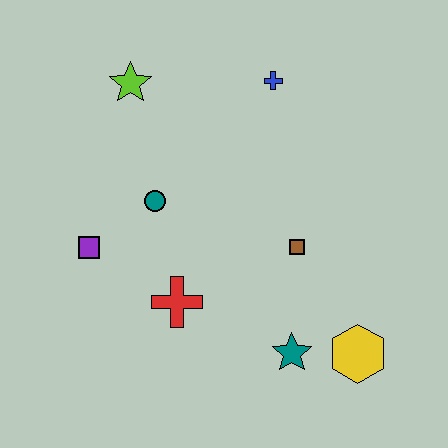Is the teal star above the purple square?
No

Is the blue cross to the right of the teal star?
No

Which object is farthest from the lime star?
The yellow hexagon is farthest from the lime star.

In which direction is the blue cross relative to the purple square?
The blue cross is to the right of the purple square.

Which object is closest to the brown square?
The teal star is closest to the brown square.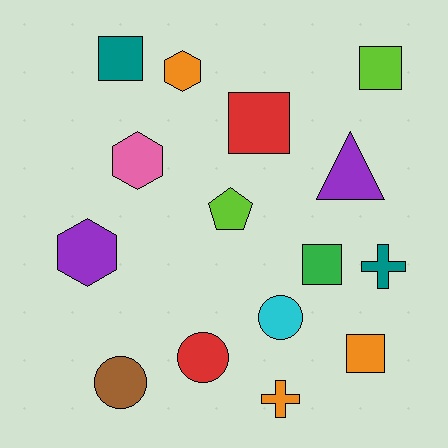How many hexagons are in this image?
There are 3 hexagons.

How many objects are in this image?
There are 15 objects.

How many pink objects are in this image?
There is 1 pink object.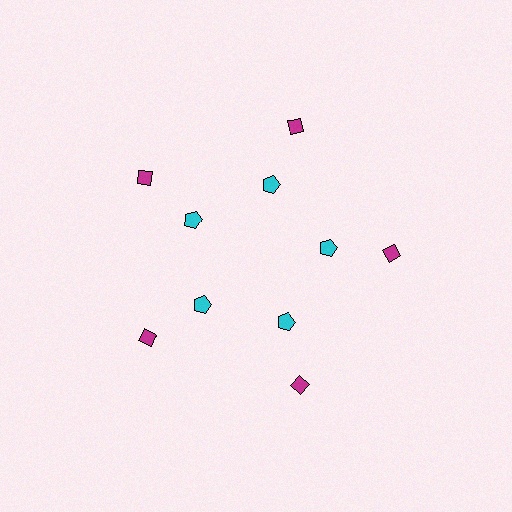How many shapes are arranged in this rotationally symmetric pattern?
There are 10 shapes, arranged in 5 groups of 2.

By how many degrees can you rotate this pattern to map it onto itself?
The pattern maps onto itself every 72 degrees of rotation.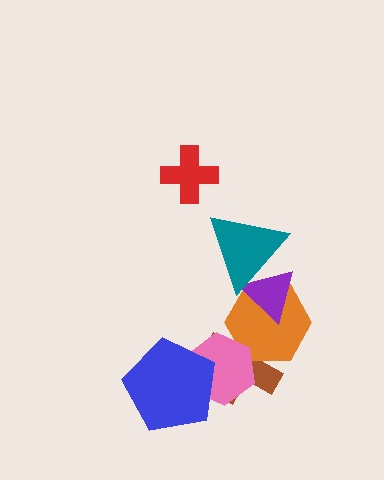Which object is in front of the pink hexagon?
The blue pentagon is in front of the pink hexagon.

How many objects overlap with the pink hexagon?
3 objects overlap with the pink hexagon.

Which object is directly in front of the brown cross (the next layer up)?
The orange hexagon is directly in front of the brown cross.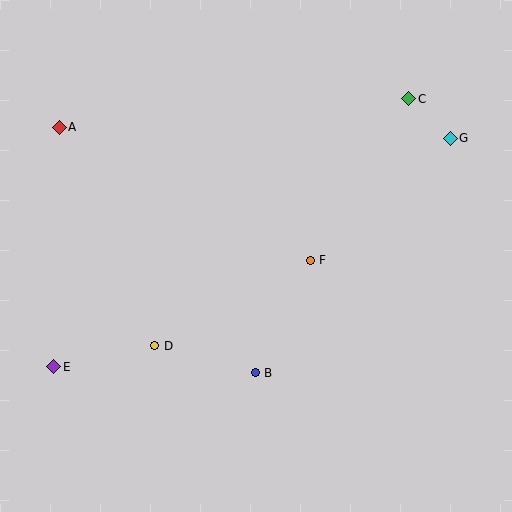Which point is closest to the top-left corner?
Point A is closest to the top-left corner.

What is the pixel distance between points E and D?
The distance between E and D is 103 pixels.